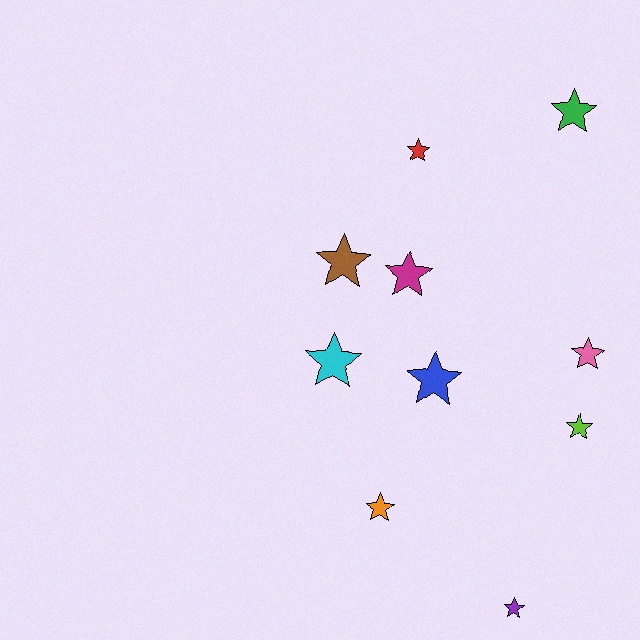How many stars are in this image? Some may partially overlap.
There are 10 stars.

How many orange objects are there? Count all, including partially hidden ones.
There is 1 orange object.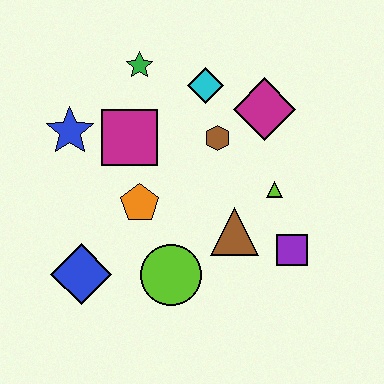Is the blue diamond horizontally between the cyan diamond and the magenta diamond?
No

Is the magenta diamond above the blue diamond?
Yes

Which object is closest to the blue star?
The magenta square is closest to the blue star.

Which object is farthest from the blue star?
The purple square is farthest from the blue star.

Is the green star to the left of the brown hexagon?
Yes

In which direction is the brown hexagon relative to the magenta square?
The brown hexagon is to the right of the magenta square.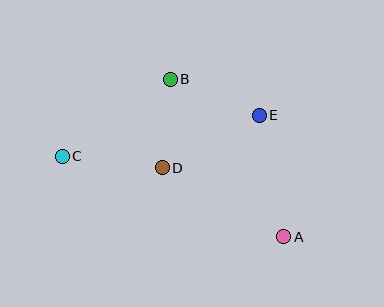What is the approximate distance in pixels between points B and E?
The distance between B and E is approximately 96 pixels.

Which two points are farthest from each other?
Points A and C are farthest from each other.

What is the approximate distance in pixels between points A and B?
The distance between A and B is approximately 194 pixels.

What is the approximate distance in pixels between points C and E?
The distance between C and E is approximately 201 pixels.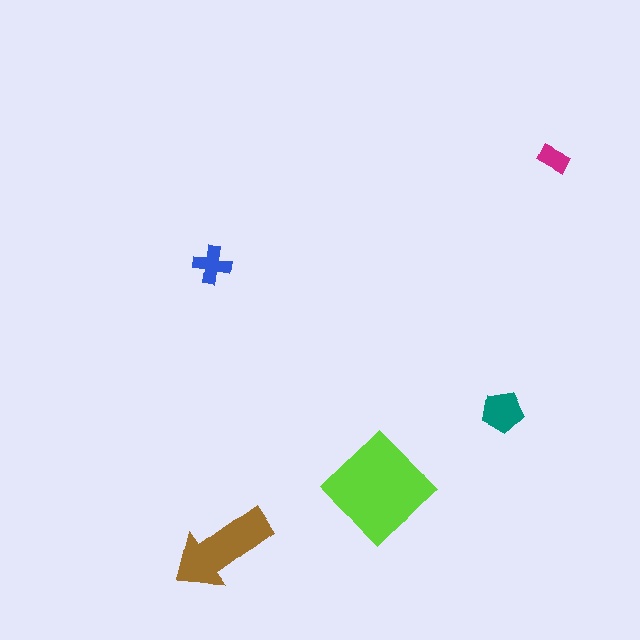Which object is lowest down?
The brown arrow is bottommost.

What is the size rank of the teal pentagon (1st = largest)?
3rd.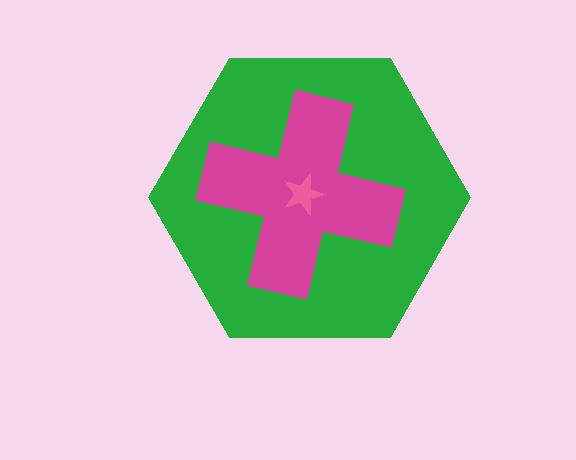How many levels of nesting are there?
3.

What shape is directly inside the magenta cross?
The pink star.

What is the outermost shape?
The green hexagon.